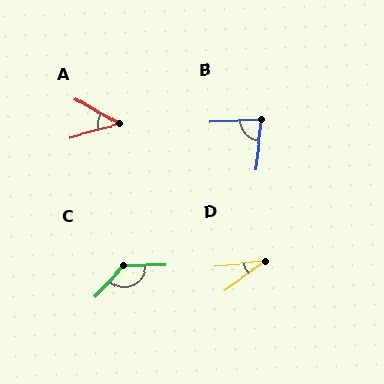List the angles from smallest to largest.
D (28°), A (46°), B (81°), C (134°).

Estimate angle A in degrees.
Approximately 46 degrees.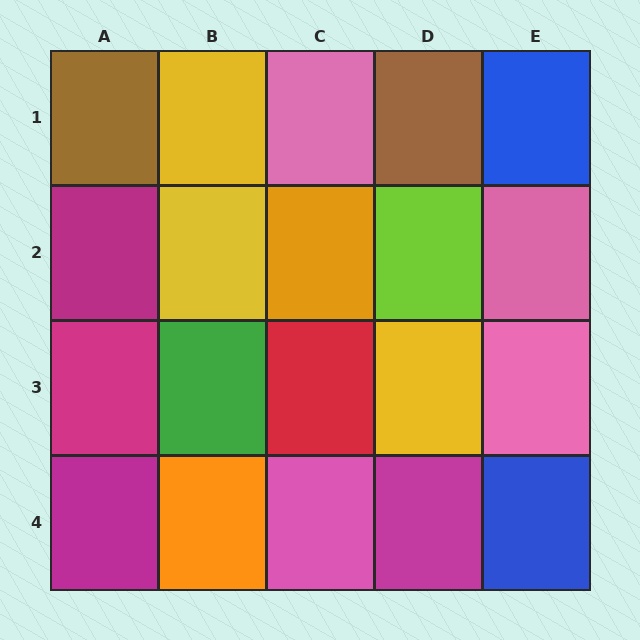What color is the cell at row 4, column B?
Orange.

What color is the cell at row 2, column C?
Orange.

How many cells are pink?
4 cells are pink.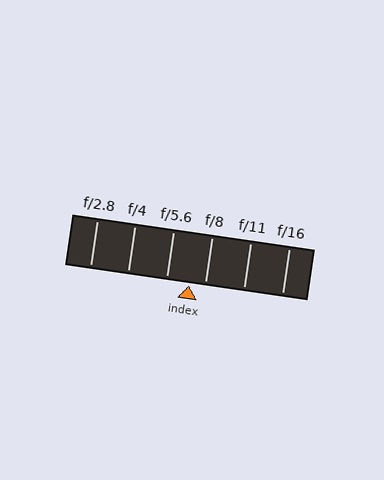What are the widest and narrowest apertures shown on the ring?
The widest aperture shown is f/2.8 and the narrowest is f/16.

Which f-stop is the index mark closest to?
The index mark is closest to f/8.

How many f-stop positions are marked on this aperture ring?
There are 6 f-stop positions marked.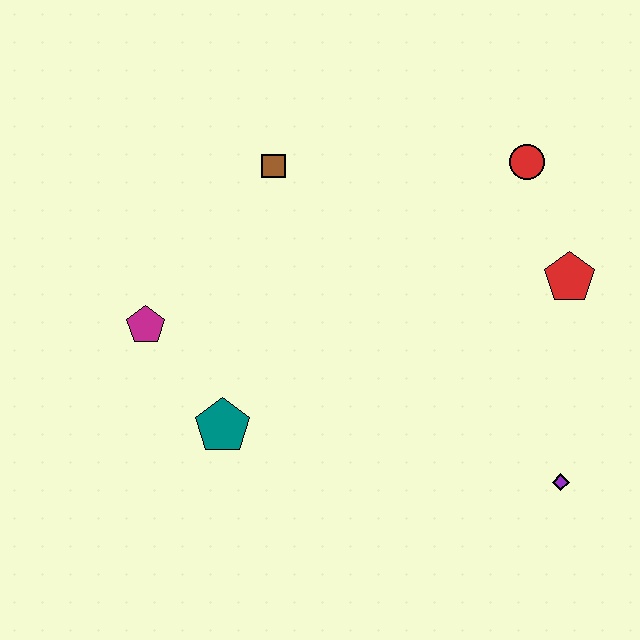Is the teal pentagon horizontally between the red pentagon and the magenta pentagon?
Yes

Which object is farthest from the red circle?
The magenta pentagon is farthest from the red circle.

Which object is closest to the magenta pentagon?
The teal pentagon is closest to the magenta pentagon.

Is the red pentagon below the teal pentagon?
No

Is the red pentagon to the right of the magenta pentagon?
Yes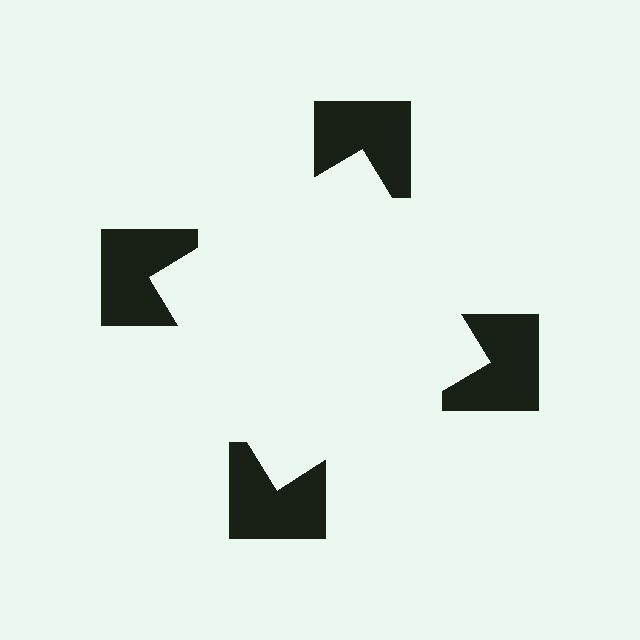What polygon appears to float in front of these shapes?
An illusory square — its edges are inferred from the aligned wedge cuts in the notched squares, not physically drawn.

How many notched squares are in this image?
There are 4 — one at each vertex of the illusory square.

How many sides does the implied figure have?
4 sides.